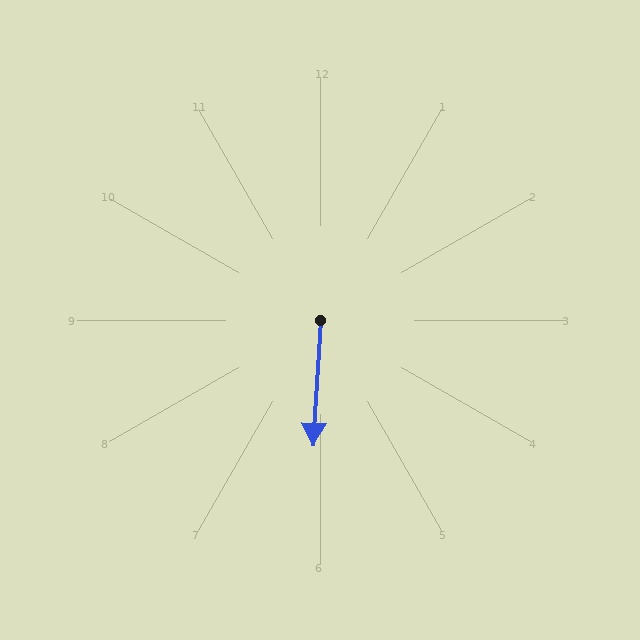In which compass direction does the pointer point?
South.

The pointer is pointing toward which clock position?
Roughly 6 o'clock.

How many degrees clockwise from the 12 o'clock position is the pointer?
Approximately 183 degrees.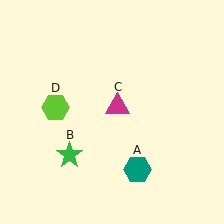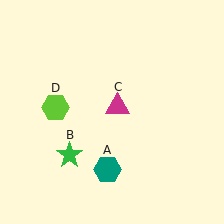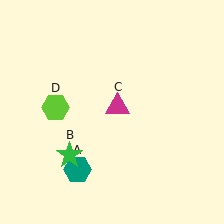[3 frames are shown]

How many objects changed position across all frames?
1 object changed position: teal hexagon (object A).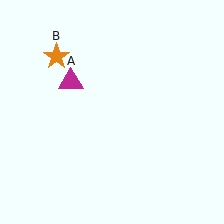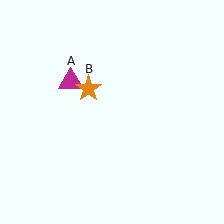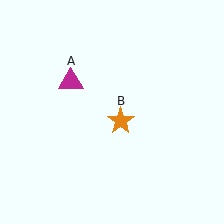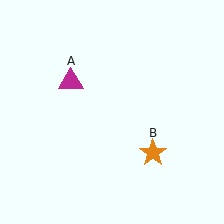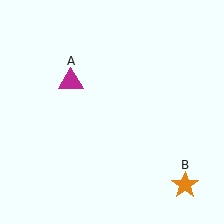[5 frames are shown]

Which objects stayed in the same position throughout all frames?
Magenta triangle (object A) remained stationary.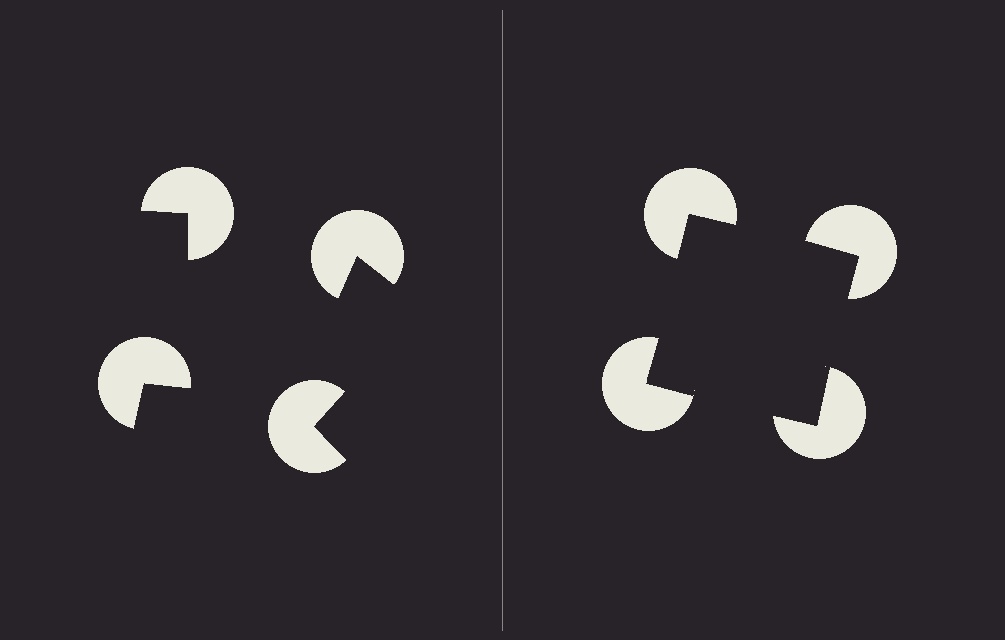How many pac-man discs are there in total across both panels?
8 — 4 on each side.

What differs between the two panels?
The pac-man discs are positioned identically on both sides; only the wedge orientations differ. On the right they align to a square; on the left they are misaligned.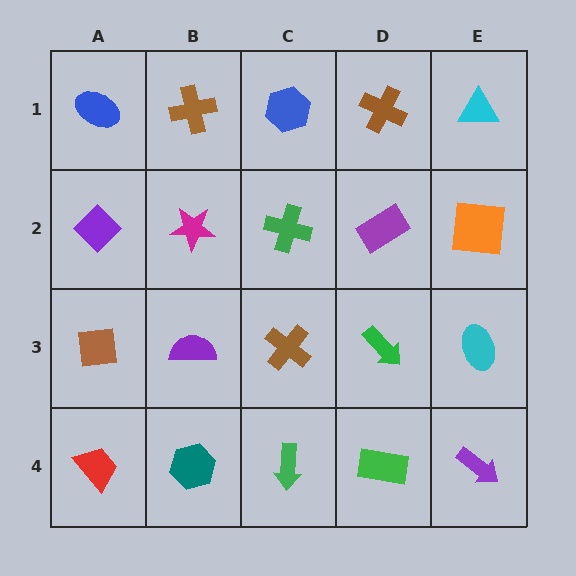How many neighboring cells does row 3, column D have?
4.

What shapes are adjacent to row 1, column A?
A purple diamond (row 2, column A), a brown cross (row 1, column B).